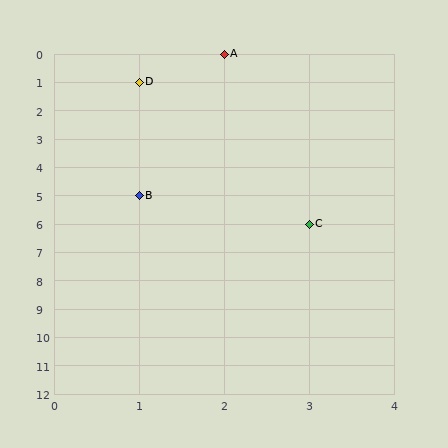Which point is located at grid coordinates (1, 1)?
Point D is at (1, 1).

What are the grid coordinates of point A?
Point A is at grid coordinates (2, 0).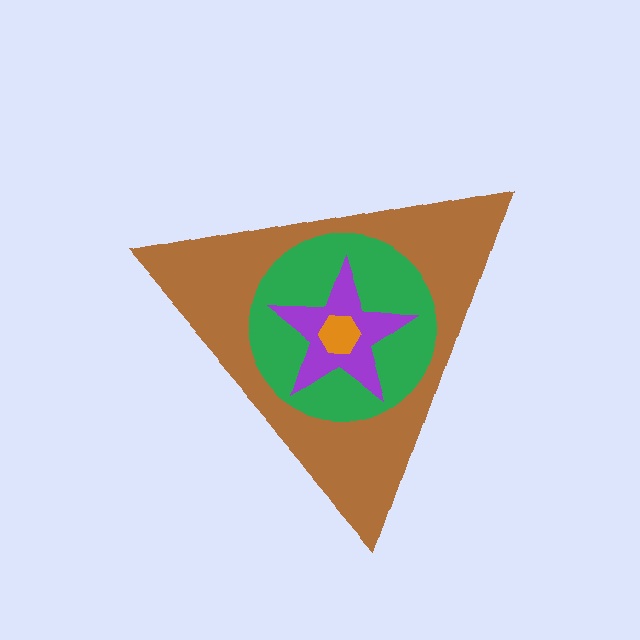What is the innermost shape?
The orange hexagon.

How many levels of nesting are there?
4.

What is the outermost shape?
The brown triangle.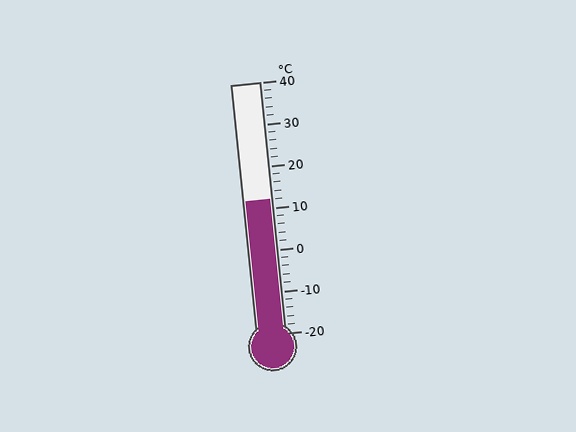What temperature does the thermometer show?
The thermometer shows approximately 12°C.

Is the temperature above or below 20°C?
The temperature is below 20°C.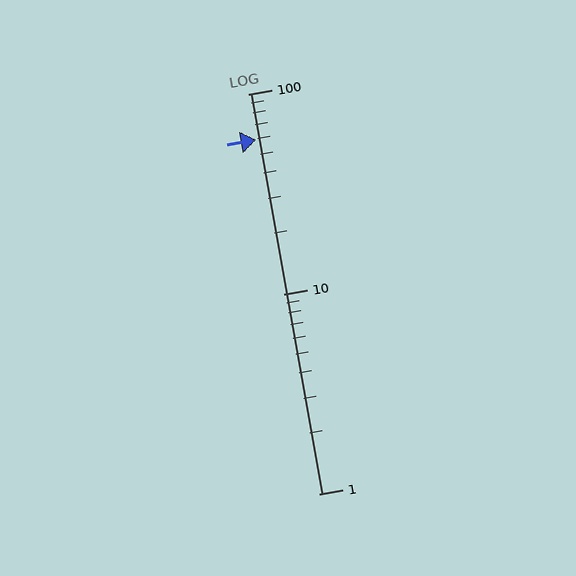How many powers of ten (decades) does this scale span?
The scale spans 2 decades, from 1 to 100.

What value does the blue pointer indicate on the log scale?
The pointer indicates approximately 59.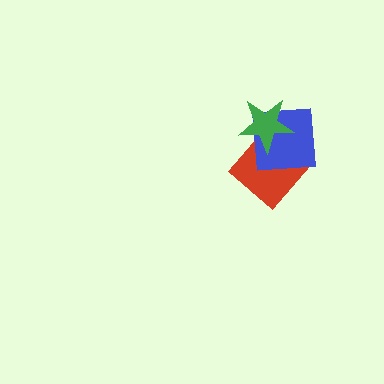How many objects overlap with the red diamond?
2 objects overlap with the red diamond.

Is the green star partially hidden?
No, no other shape covers it.